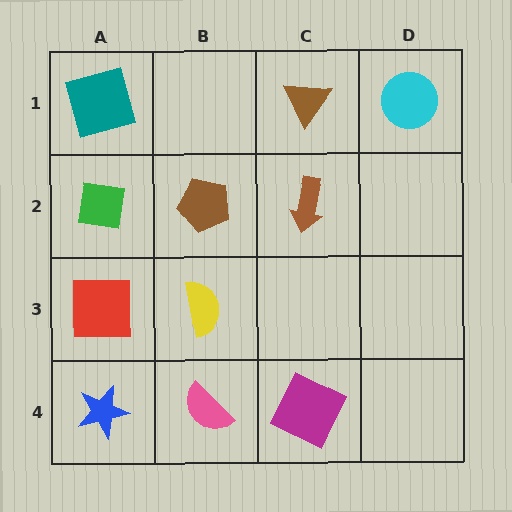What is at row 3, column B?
A yellow semicircle.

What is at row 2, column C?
A brown arrow.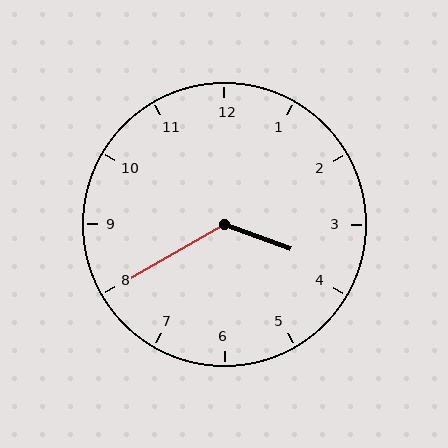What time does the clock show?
3:40.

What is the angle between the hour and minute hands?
Approximately 130 degrees.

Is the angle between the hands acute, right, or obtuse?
It is obtuse.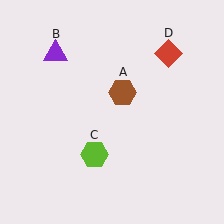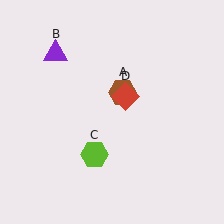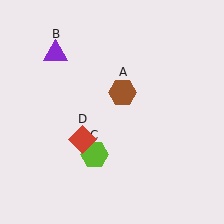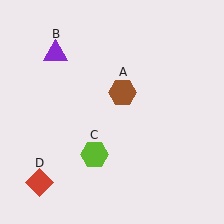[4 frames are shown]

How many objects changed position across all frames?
1 object changed position: red diamond (object D).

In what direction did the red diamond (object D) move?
The red diamond (object D) moved down and to the left.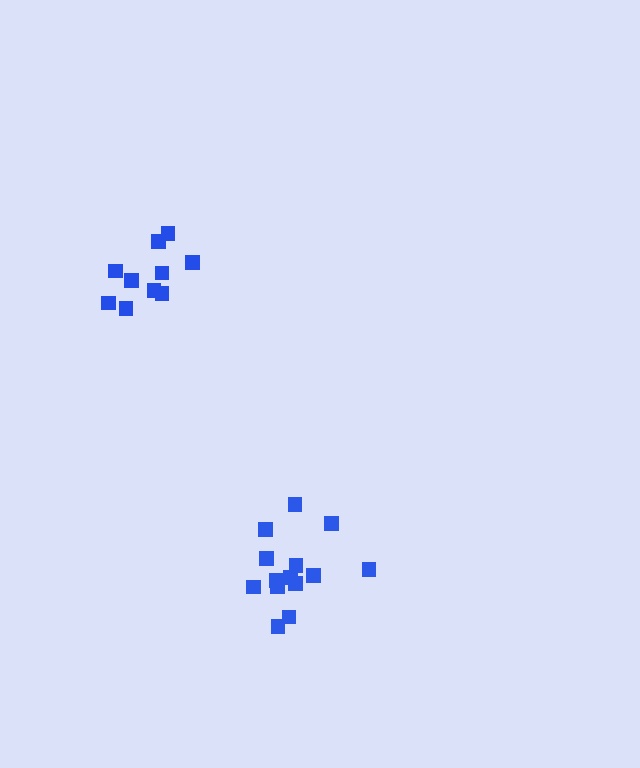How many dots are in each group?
Group 1: 10 dots, Group 2: 14 dots (24 total).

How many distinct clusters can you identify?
There are 2 distinct clusters.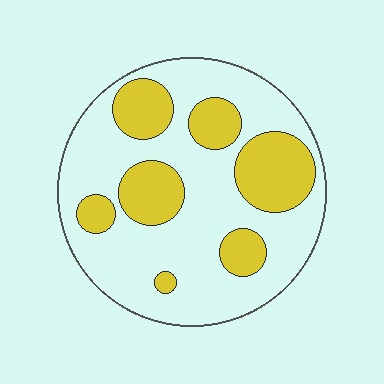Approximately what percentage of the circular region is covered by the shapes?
Approximately 30%.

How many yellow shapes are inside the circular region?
7.